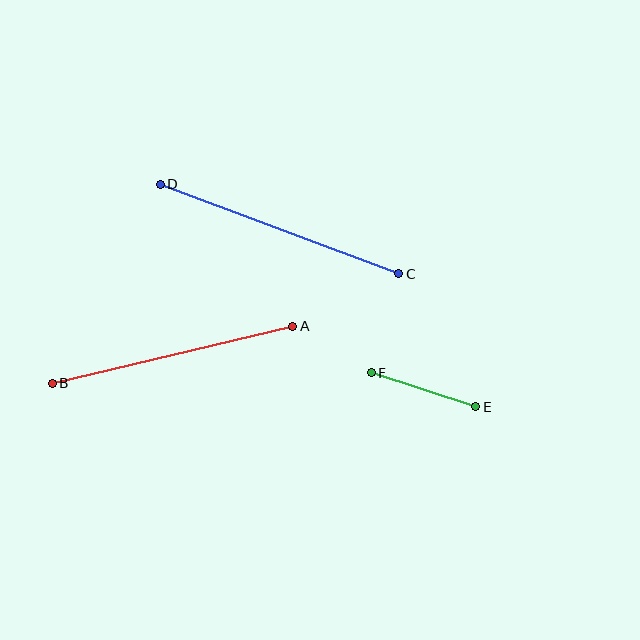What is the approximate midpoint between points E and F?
The midpoint is at approximately (423, 390) pixels.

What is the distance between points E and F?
The distance is approximately 110 pixels.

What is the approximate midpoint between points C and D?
The midpoint is at approximately (280, 229) pixels.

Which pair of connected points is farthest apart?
Points C and D are farthest apart.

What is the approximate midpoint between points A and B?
The midpoint is at approximately (172, 354) pixels.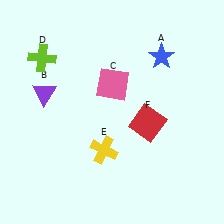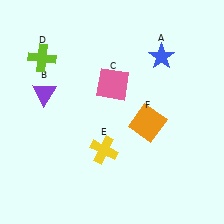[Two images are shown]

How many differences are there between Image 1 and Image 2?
There is 1 difference between the two images.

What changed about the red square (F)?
In Image 1, F is red. In Image 2, it changed to orange.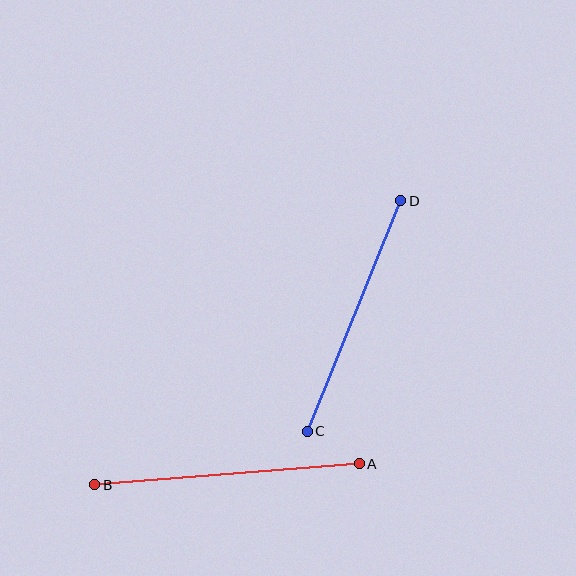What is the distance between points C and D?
The distance is approximately 249 pixels.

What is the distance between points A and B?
The distance is approximately 265 pixels.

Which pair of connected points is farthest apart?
Points A and B are farthest apart.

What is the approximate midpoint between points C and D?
The midpoint is at approximately (354, 316) pixels.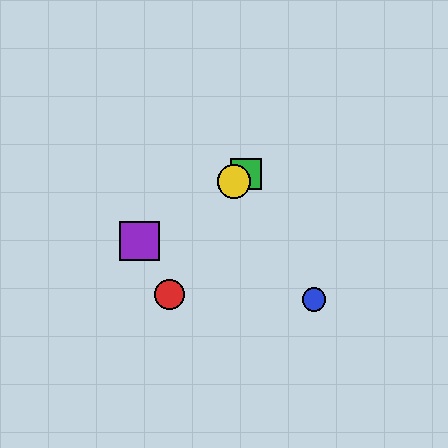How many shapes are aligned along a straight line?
3 shapes (the green square, the yellow circle, the purple square) are aligned along a straight line.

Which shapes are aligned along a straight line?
The green square, the yellow circle, the purple square are aligned along a straight line.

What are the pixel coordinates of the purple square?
The purple square is at (139, 241).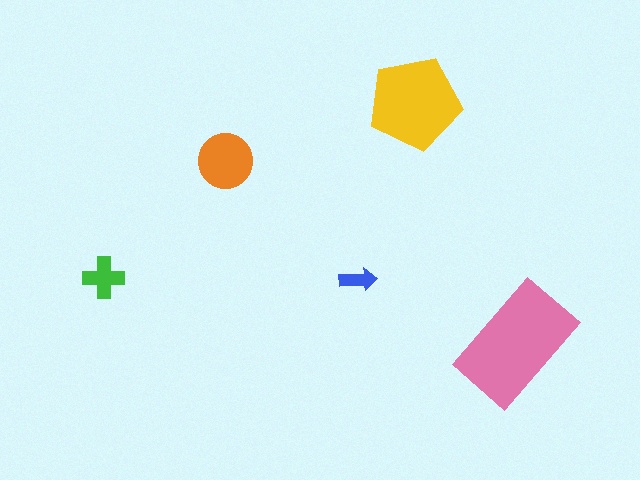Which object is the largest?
The pink rectangle.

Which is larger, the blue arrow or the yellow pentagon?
The yellow pentagon.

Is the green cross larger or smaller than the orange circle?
Smaller.